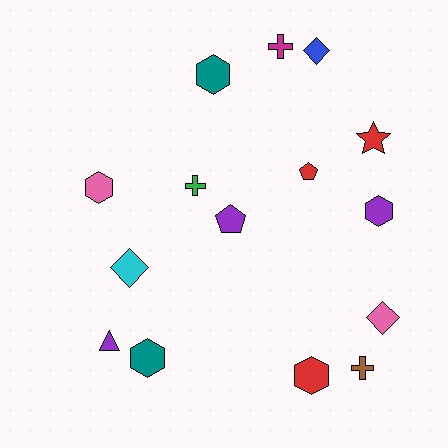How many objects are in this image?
There are 15 objects.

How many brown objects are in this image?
There is 1 brown object.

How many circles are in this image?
There are no circles.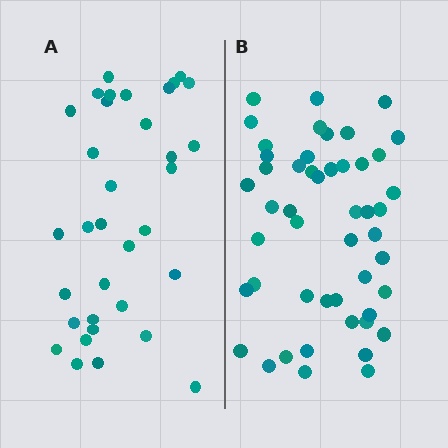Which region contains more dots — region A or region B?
Region B (the right region) has more dots.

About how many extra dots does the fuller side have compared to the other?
Region B has approximately 15 more dots than region A.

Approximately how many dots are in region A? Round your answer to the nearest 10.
About 30 dots. (The exact count is 34, which rounds to 30.)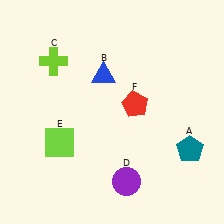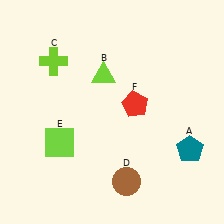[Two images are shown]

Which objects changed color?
B changed from blue to lime. D changed from purple to brown.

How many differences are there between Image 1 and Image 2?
There are 2 differences between the two images.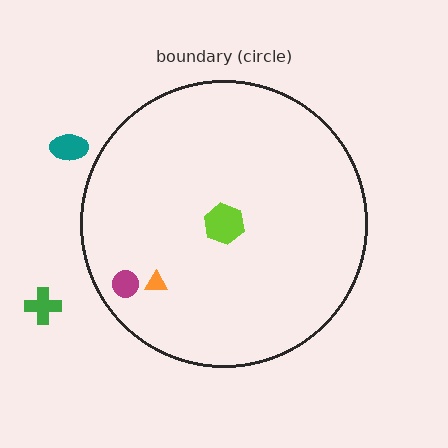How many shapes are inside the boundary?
3 inside, 2 outside.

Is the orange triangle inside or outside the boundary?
Inside.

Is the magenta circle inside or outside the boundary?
Inside.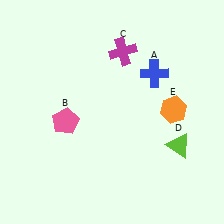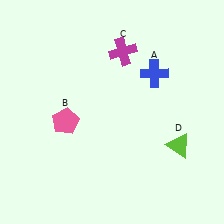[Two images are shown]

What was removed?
The orange hexagon (E) was removed in Image 2.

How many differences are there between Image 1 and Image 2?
There is 1 difference between the two images.